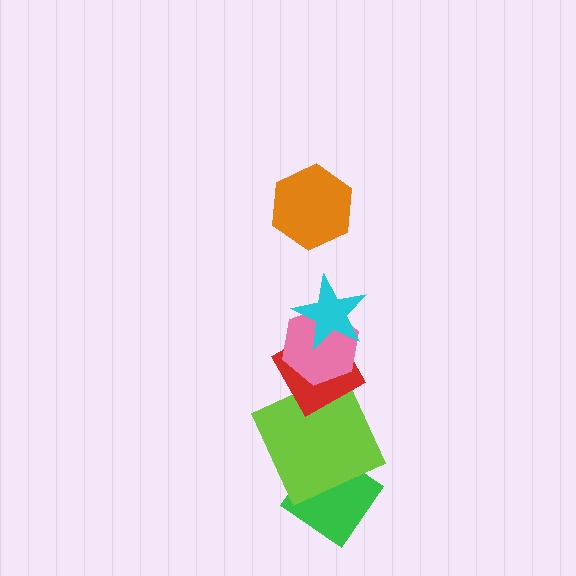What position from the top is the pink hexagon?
The pink hexagon is 3rd from the top.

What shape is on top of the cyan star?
The orange hexagon is on top of the cyan star.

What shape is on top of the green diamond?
The lime square is on top of the green diamond.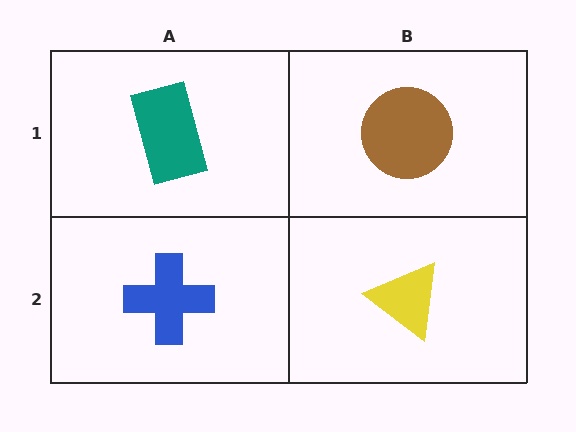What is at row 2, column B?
A yellow triangle.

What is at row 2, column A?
A blue cross.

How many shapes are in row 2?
2 shapes.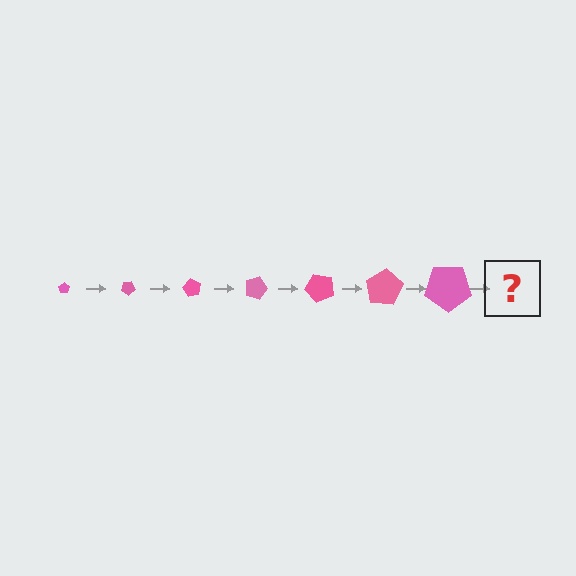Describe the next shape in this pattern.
It should be a pentagon, larger than the previous one and rotated 210 degrees from the start.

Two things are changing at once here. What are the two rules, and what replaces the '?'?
The two rules are that the pentagon grows larger each step and it rotates 30 degrees each step. The '?' should be a pentagon, larger than the previous one and rotated 210 degrees from the start.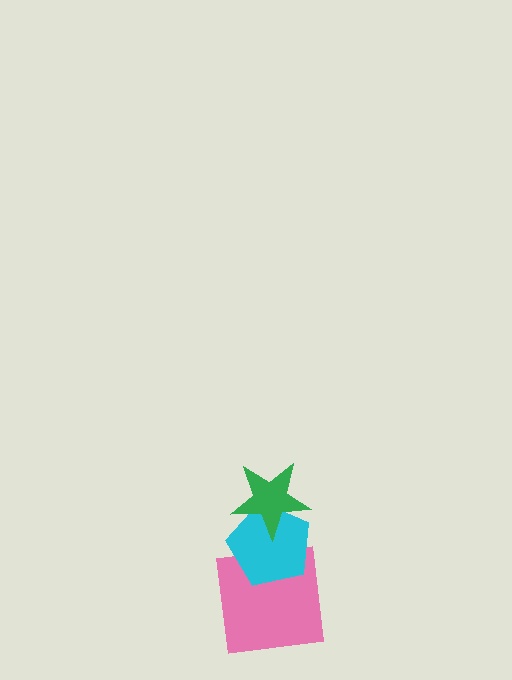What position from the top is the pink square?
The pink square is 3rd from the top.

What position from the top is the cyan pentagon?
The cyan pentagon is 2nd from the top.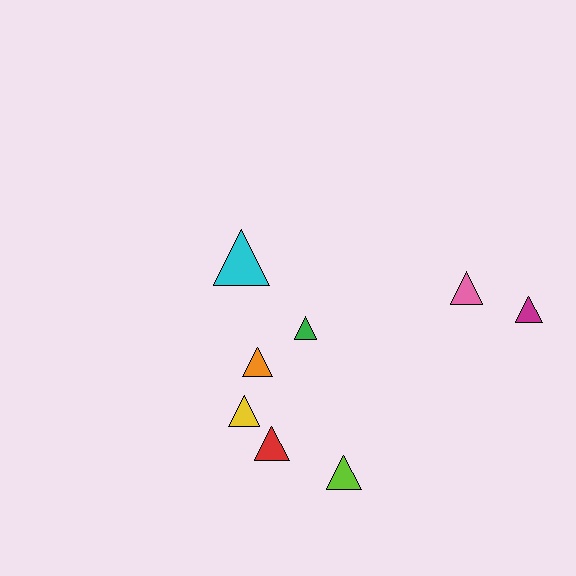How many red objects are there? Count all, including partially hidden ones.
There is 1 red object.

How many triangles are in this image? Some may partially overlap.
There are 8 triangles.